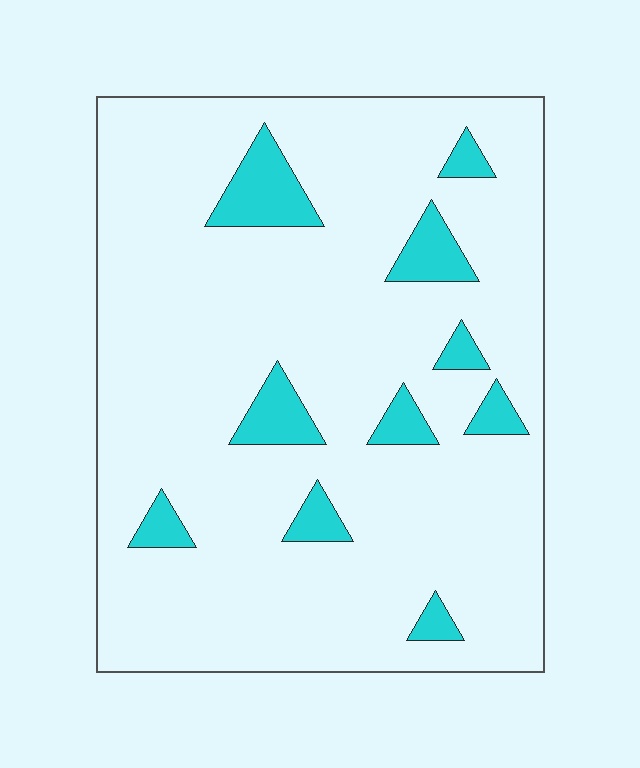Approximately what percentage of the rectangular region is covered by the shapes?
Approximately 10%.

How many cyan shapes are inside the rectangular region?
10.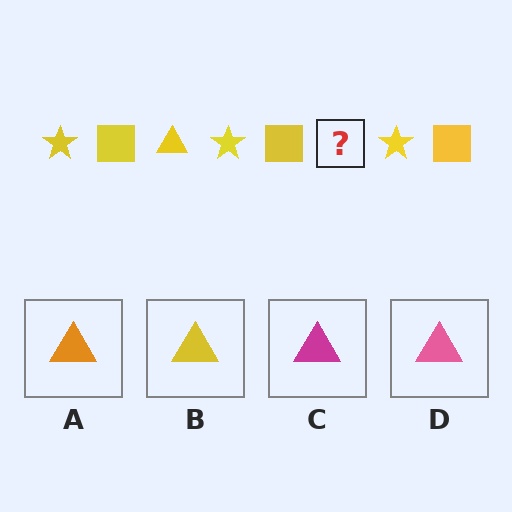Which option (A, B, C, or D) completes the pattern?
B.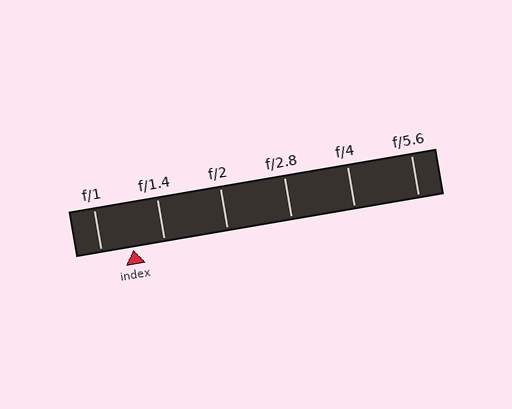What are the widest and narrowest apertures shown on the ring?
The widest aperture shown is f/1 and the narrowest is f/5.6.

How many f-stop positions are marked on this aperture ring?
There are 6 f-stop positions marked.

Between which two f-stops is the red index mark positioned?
The index mark is between f/1 and f/1.4.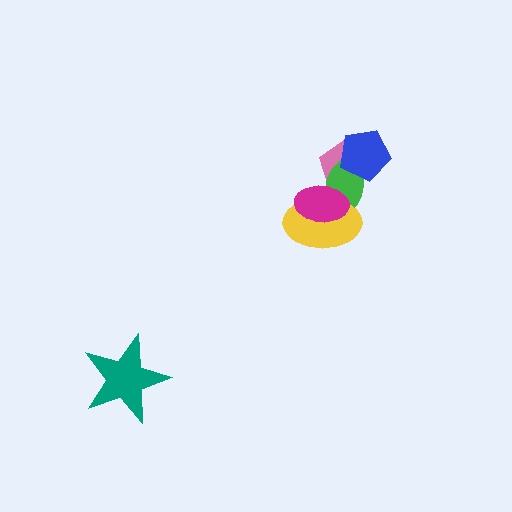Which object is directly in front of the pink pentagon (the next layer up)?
The green ellipse is directly in front of the pink pentagon.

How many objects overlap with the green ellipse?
4 objects overlap with the green ellipse.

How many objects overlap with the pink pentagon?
3 objects overlap with the pink pentagon.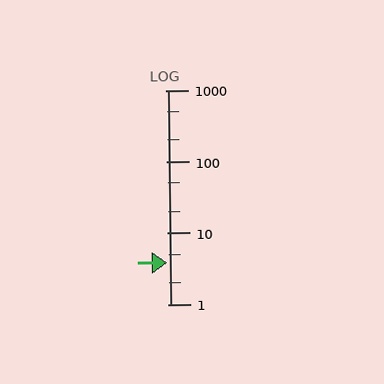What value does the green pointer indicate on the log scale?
The pointer indicates approximately 3.8.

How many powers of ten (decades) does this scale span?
The scale spans 3 decades, from 1 to 1000.